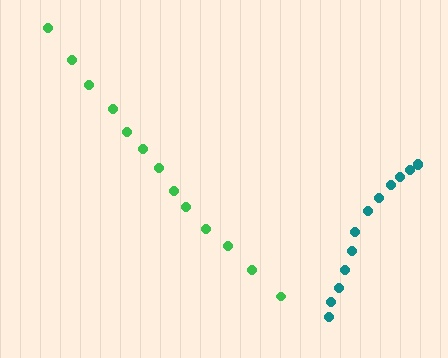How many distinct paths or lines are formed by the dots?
There are 2 distinct paths.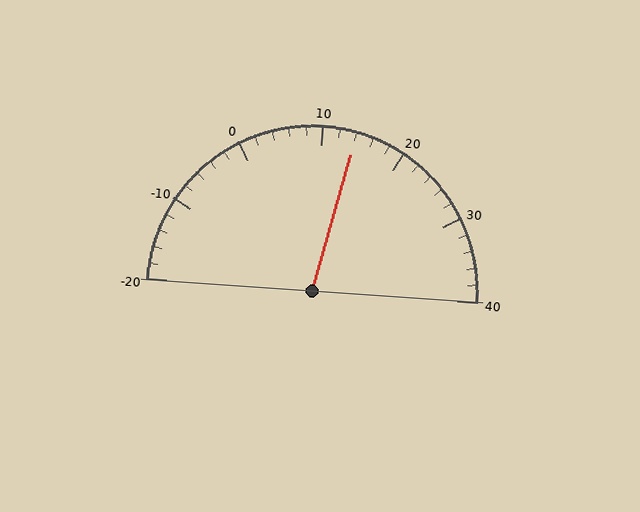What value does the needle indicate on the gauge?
The needle indicates approximately 14.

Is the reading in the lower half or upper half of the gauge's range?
The reading is in the upper half of the range (-20 to 40).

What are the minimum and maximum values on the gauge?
The gauge ranges from -20 to 40.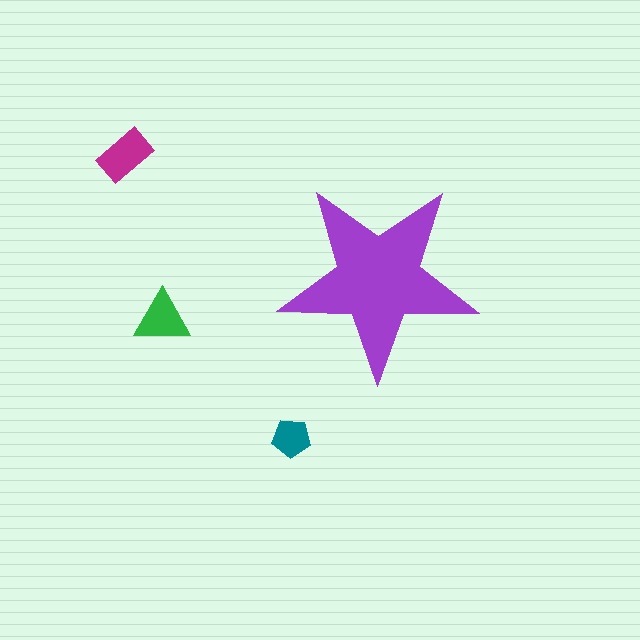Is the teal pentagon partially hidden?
No, the teal pentagon is fully visible.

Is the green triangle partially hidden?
No, the green triangle is fully visible.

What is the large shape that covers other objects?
A purple star.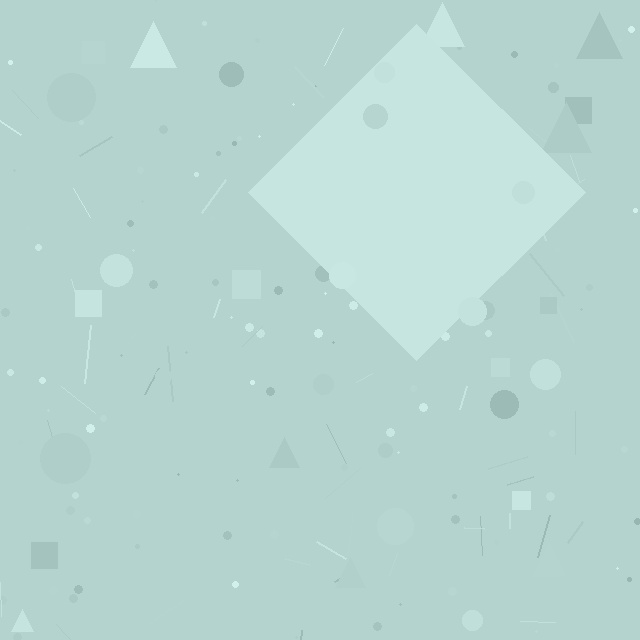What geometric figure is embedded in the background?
A diamond is embedded in the background.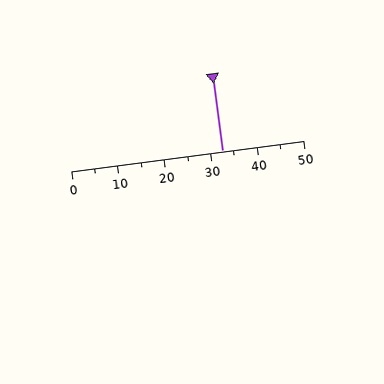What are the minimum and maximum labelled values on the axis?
The axis runs from 0 to 50.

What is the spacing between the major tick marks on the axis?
The major ticks are spaced 10 apart.